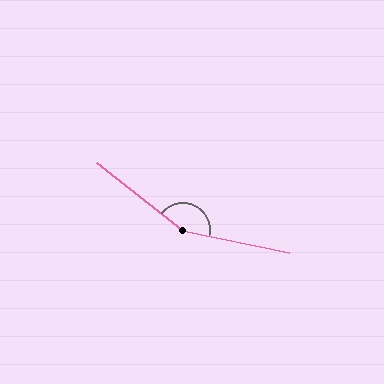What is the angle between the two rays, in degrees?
Approximately 154 degrees.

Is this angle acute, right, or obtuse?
It is obtuse.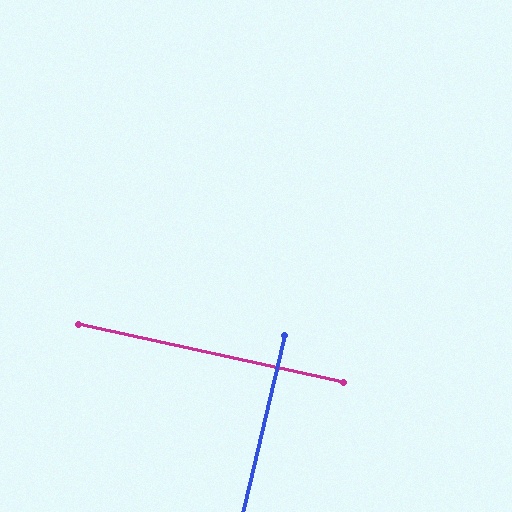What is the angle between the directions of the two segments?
Approximately 89 degrees.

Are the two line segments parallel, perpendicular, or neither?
Perpendicular — they meet at approximately 89°.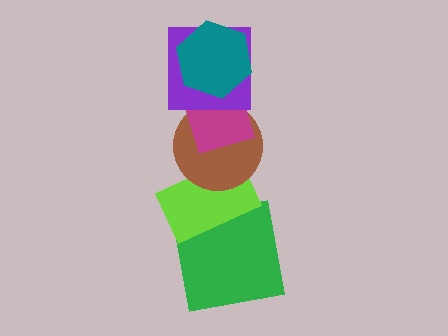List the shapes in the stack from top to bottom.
From top to bottom: the teal hexagon, the purple square, the magenta diamond, the brown circle, the lime rectangle, the green square.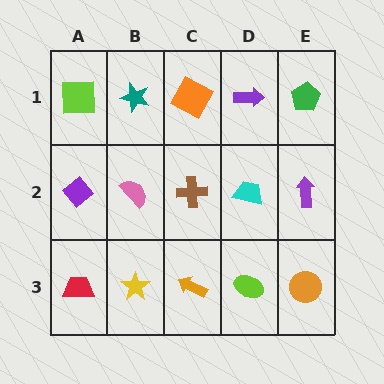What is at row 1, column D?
A purple arrow.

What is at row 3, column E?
An orange circle.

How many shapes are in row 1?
5 shapes.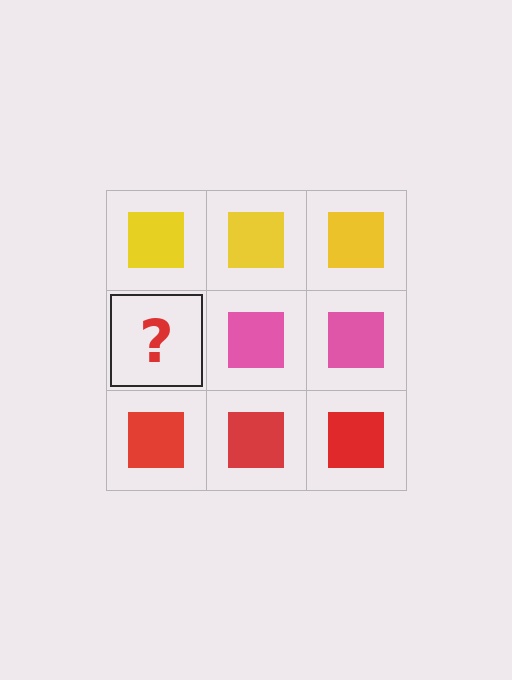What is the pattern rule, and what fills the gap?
The rule is that each row has a consistent color. The gap should be filled with a pink square.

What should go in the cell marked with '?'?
The missing cell should contain a pink square.